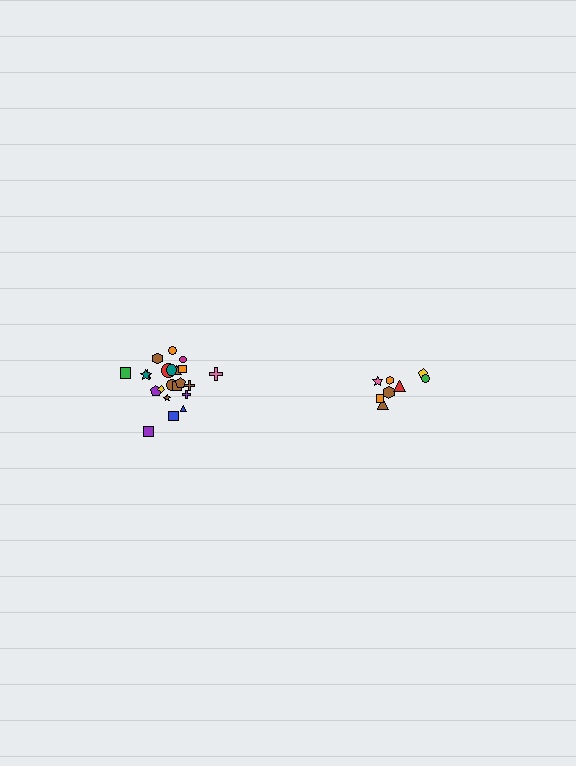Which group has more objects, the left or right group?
The left group.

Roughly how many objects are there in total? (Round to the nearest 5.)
Roughly 30 objects in total.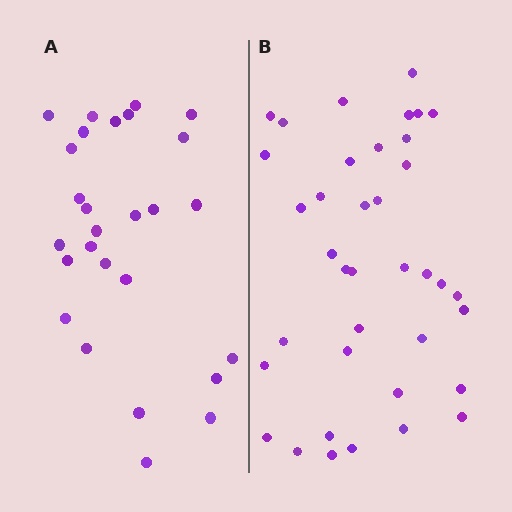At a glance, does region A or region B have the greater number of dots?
Region B (the right region) has more dots.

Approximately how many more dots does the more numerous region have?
Region B has roughly 12 or so more dots than region A.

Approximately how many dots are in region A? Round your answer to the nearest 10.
About 30 dots. (The exact count is 27, which rounds to 30.)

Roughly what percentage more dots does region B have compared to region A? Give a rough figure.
About 40% more.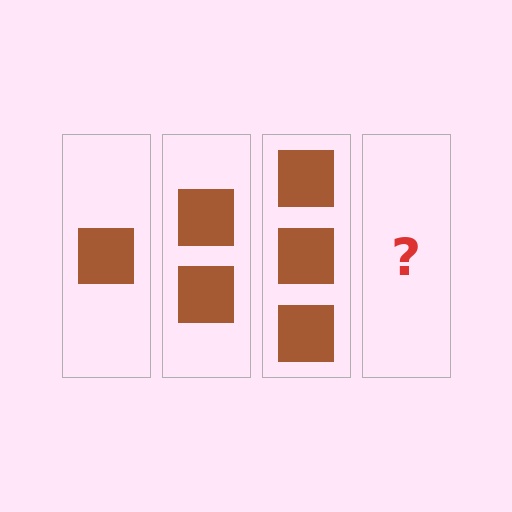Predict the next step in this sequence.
The next step is 4 squares.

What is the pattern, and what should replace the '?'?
The pattern is that each step adds one more square. The '?' should be 4 squares.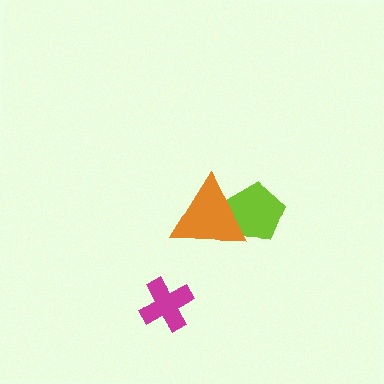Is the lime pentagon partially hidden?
Yes, it is partially covered by another shape.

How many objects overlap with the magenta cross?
0 objects overlap with the magenta cross.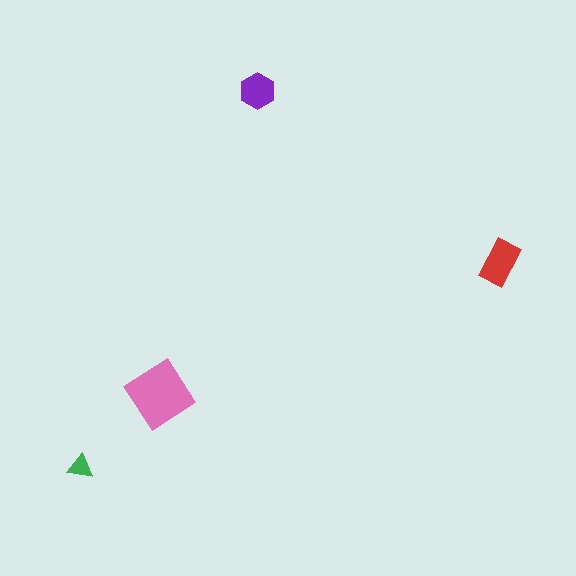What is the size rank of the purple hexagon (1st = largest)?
3rd.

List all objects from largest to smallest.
The pink diamond, the red rectangle, the purple hexagon, the green triangle.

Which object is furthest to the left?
The green triangle is leftmost.